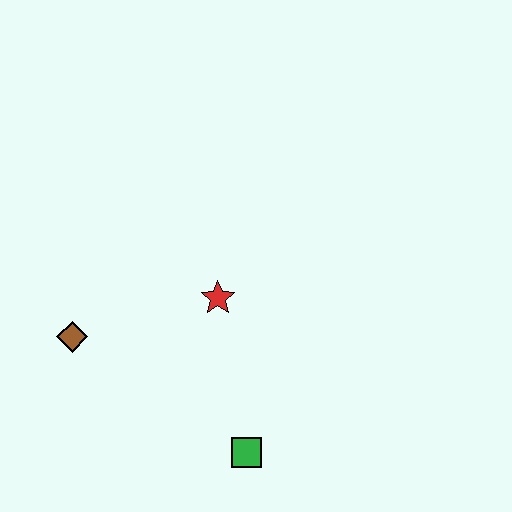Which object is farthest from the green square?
The brown diamond is farthest from the green square.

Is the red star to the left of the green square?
Yes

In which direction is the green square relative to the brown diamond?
The green square is to the right of the brown diamond.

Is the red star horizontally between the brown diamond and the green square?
Yes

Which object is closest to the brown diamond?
The red star is closest to the brown diamond.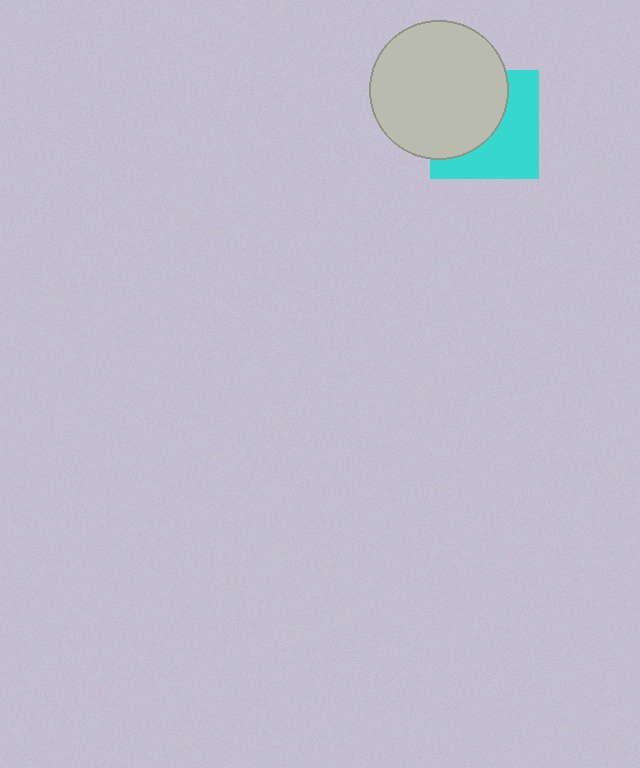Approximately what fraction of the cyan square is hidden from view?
Roughly 51% of the cyan square is hidden behind the light gray circle.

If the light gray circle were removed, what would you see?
You would see the complete cyan square.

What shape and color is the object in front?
The object in front is a light gray circle.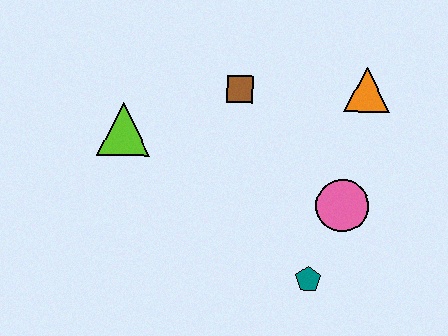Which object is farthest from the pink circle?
The lime triangle is farthest from the pink circle.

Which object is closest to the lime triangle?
The brown square is closest to the lime triangle.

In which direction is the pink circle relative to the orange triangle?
The pink circle is below the orange triangle.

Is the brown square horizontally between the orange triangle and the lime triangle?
Yes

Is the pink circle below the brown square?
Yes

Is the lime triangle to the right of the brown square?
No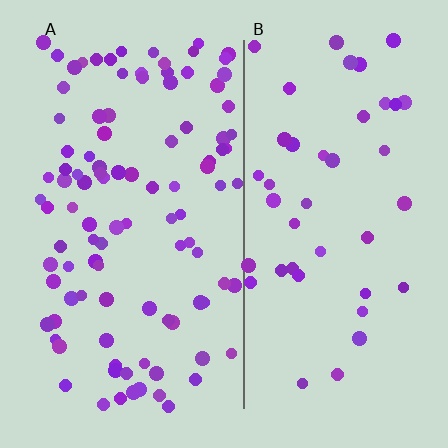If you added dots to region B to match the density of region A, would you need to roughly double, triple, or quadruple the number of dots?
Approximately double.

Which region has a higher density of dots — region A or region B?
A (the left).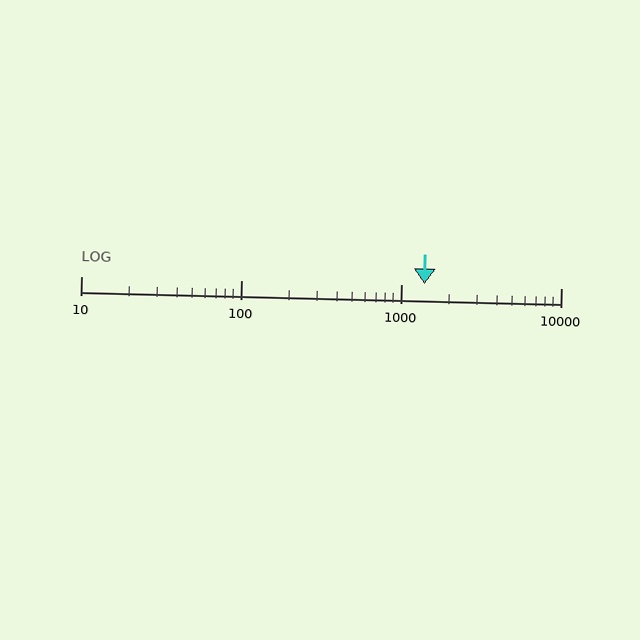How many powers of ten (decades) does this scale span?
The scale spans 3 decades, from 10 to 10000.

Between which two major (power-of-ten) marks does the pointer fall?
The pointer is between 1000 and 10000.